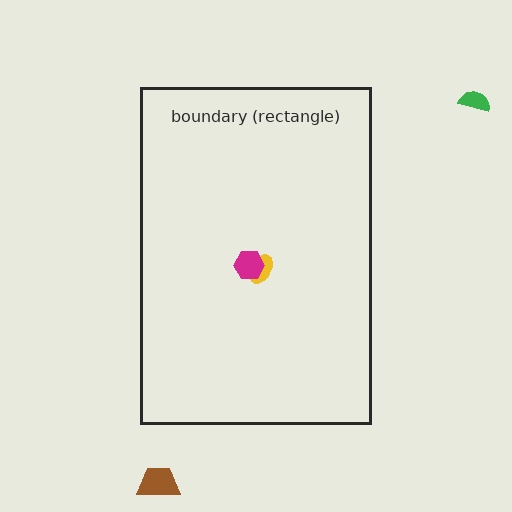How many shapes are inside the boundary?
2 inside, 2 outside.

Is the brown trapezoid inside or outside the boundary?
Outside.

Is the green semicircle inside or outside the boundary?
Outside.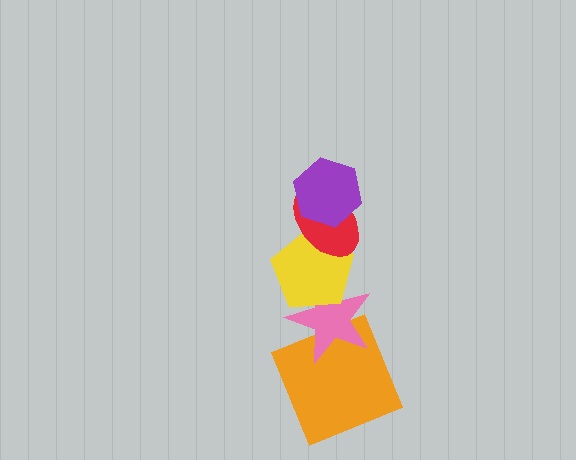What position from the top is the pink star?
The pink star is 4th from the top.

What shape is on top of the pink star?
The yellow pentagon is on top of the pink star.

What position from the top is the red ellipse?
The red ellipse is 2nd from the top.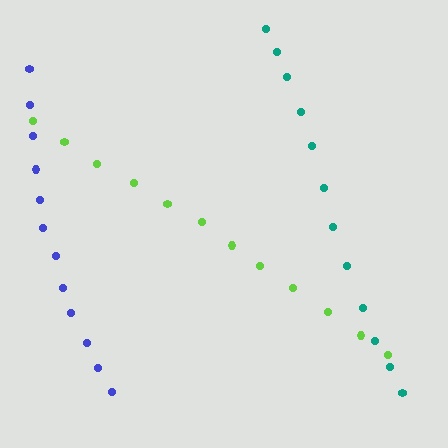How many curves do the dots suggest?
There are 3 distinct paths.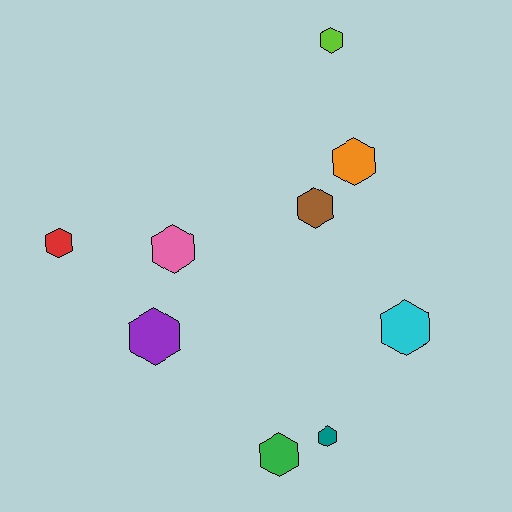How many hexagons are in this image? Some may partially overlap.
There are 9 hexagons.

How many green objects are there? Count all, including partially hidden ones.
There is 1 green object.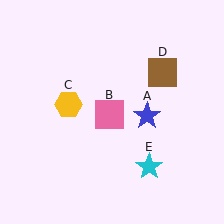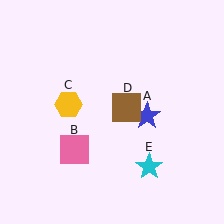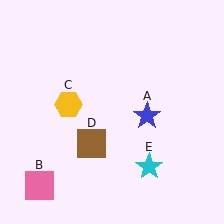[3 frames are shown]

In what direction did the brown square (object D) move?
The brown square (object D) moved down and to the left.